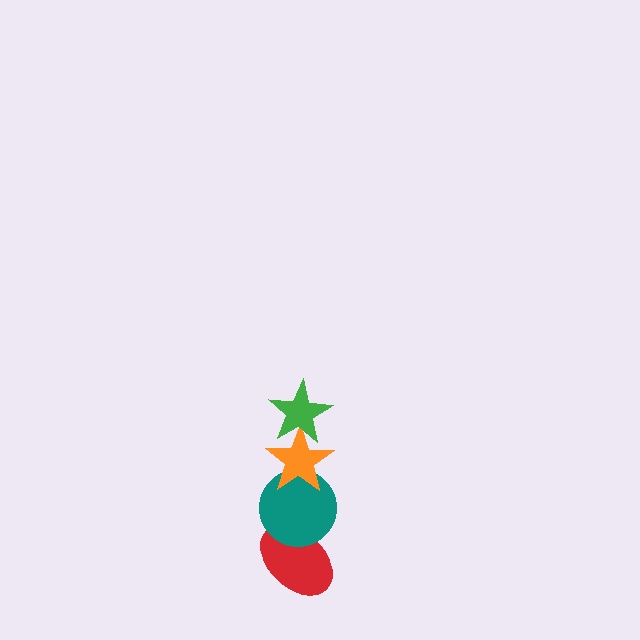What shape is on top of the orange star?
The green star is on top of the orange star.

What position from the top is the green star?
The green star is 1st from the top.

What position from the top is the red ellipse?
The red ellipse is 4th from the top.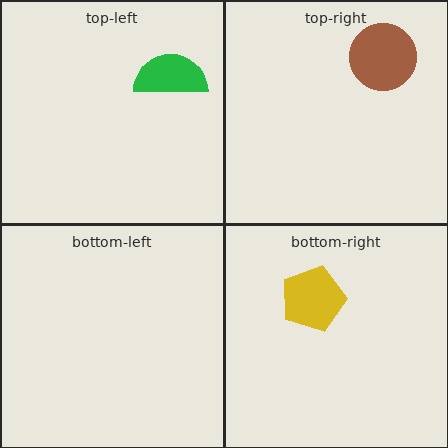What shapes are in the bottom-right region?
The yellow pentagon.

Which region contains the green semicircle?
The top-left region.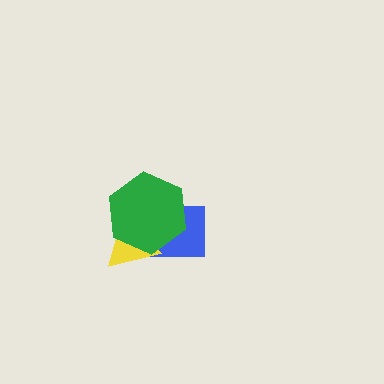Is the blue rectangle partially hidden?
Yes, it is partially covered by another shape.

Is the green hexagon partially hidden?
No, no other shape covers it.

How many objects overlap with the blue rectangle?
2 objects overlap with the blue rectangle.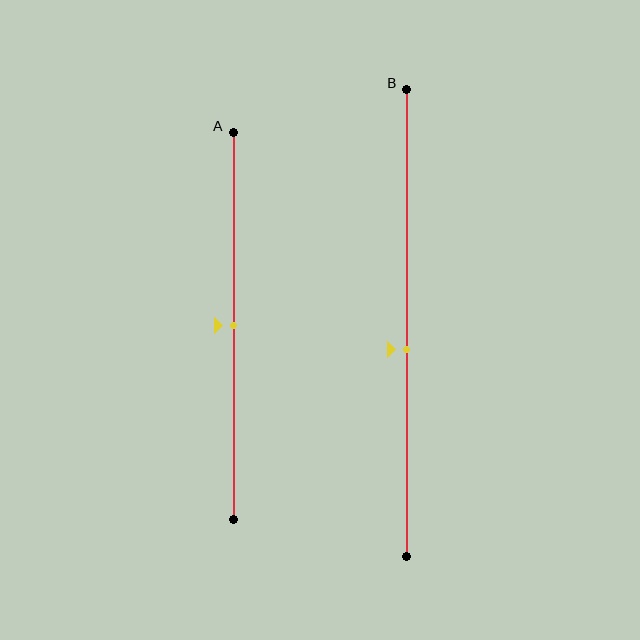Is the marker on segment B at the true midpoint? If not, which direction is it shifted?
No, the marker on segment B is shifted downward by about 6% of the segment length.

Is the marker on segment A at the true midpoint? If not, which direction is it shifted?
Yes, the marker on segment A is at the true midpoint.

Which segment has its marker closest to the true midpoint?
Segment A has its marker closest to the true midpoint.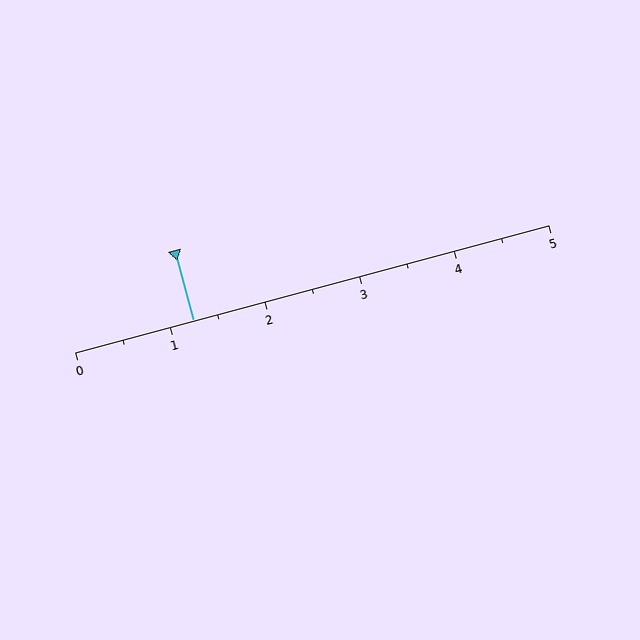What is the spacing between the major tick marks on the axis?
The major ticks are spaced 1 apart.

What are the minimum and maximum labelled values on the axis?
The axis runs from 0 to 5.